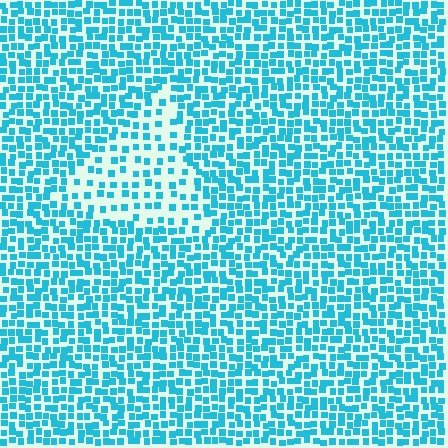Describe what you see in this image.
The image contains small cyan elements arranged at two different densities. A triangle-shaped region is visible where the elements are less densely packed than the surrounding area.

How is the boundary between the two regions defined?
The boundary is defined by a change in element density (approximately 2.0x ratio). All elements are the same color, size, and shape.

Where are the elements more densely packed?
The elements are more densely packed outside the triangle boundary.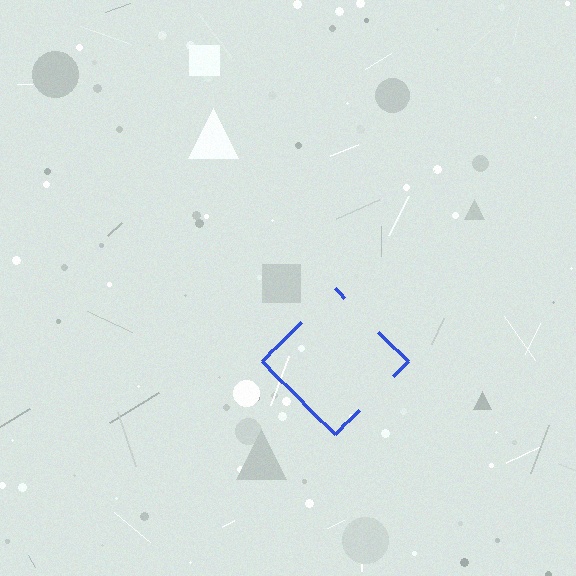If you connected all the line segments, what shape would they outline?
They would outline a diamond.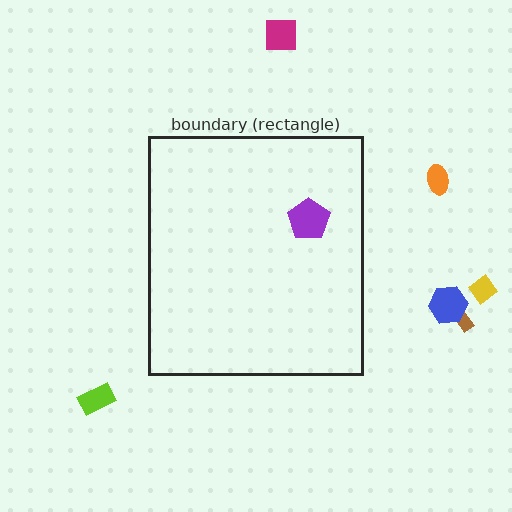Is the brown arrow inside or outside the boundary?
Outside.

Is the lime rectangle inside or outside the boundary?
Outside.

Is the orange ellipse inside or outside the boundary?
Outside.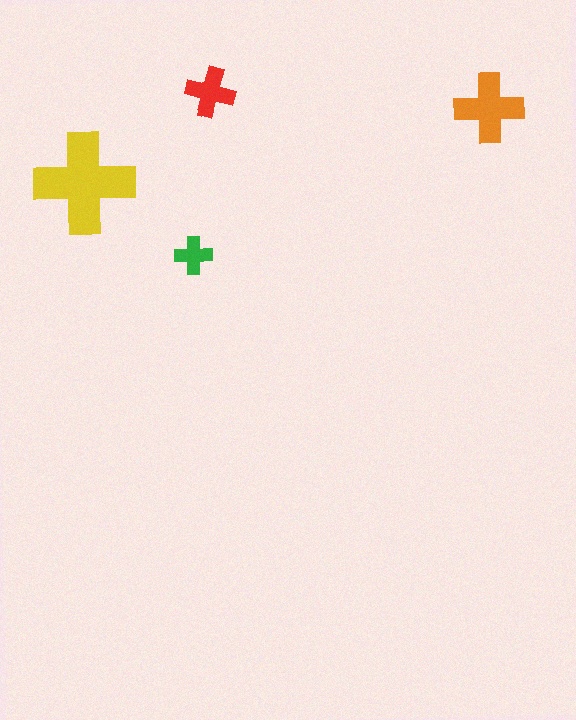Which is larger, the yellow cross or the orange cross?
The yellow one.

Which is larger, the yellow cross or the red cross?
The yellow one.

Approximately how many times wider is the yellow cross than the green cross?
About 2.5 times wider.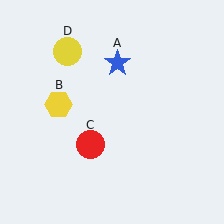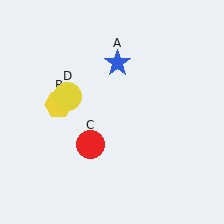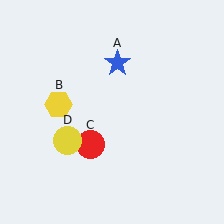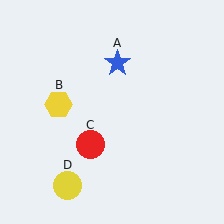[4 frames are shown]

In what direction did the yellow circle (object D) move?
The yellow circle (object D) moved down.